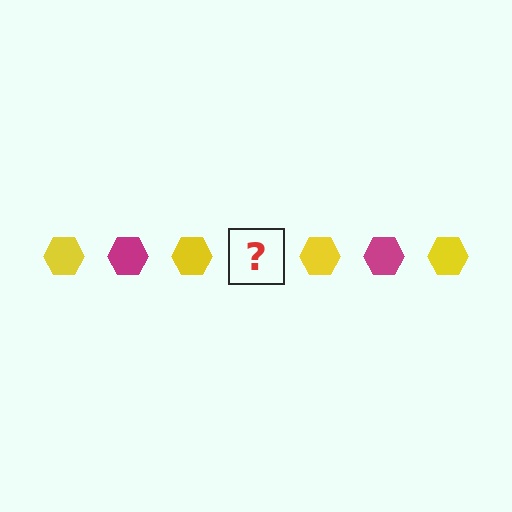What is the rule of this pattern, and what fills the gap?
The rule is that the pattern cycles through yellow, magenta hexagons. The gap should be filled with a magenta hexagon.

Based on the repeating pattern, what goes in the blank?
The blank should be a magenta hexagon.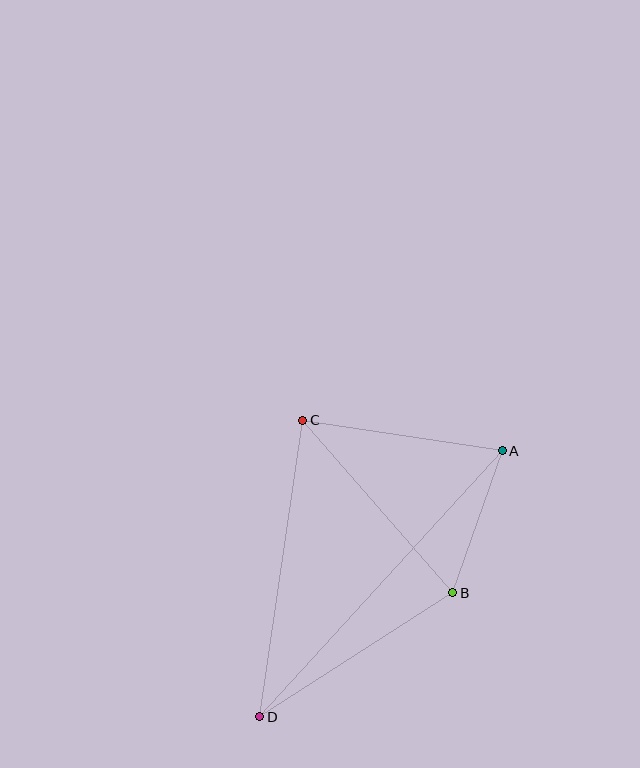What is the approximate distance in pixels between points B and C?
The distance between B and C is approximately 228 pixels.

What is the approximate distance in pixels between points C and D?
The distance between C and D is approximately 300 pixels.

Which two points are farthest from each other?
Points A and D are farthest from each other.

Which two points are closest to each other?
Points A and B are closest to each other.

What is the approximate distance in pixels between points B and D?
The distance between B and D is approximately 230 pixels.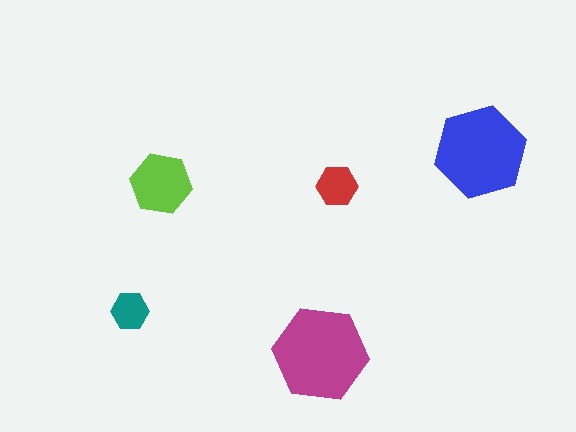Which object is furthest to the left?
The teal hexagon is leftmost.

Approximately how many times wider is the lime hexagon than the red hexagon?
About 1.5 times wider.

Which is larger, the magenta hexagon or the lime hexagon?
The magenta one.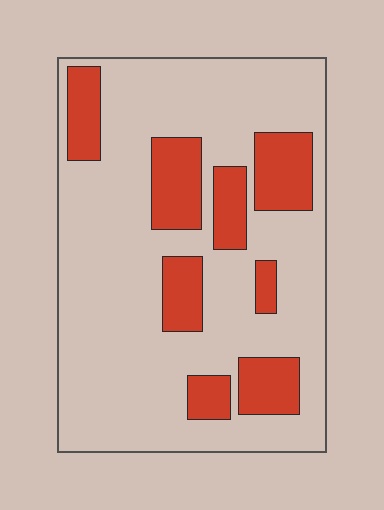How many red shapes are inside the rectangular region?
8.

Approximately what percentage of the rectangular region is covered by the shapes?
Approximately 25%.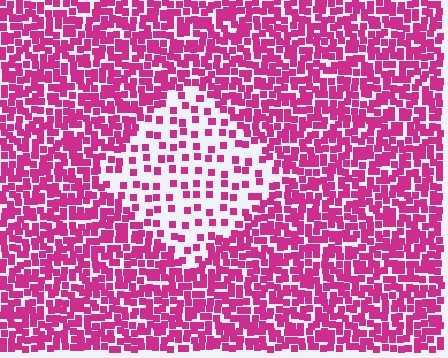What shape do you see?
I see a diamond.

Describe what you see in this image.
The image contains small magenta elements arranged at two different densities. A diamond-shaped region is visible where the elements are less densely packed than the surrounding area.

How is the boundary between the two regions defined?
The boundary is defined by a change in element density (approximately 2.8x ratio). All elements are the same color, size, and shape.